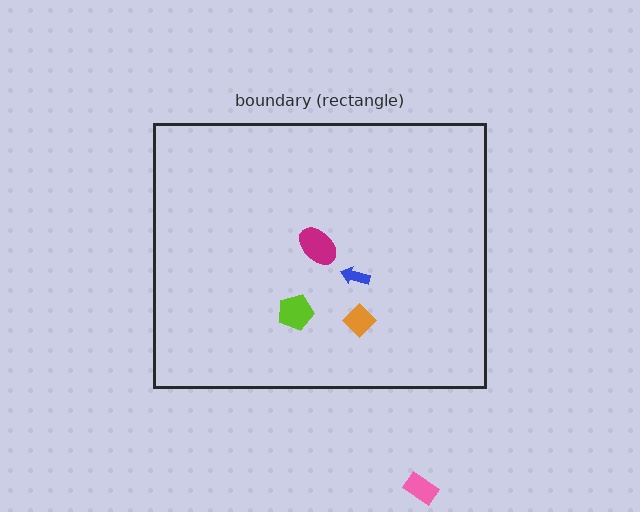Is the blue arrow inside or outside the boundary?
Inside.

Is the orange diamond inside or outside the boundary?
Inside.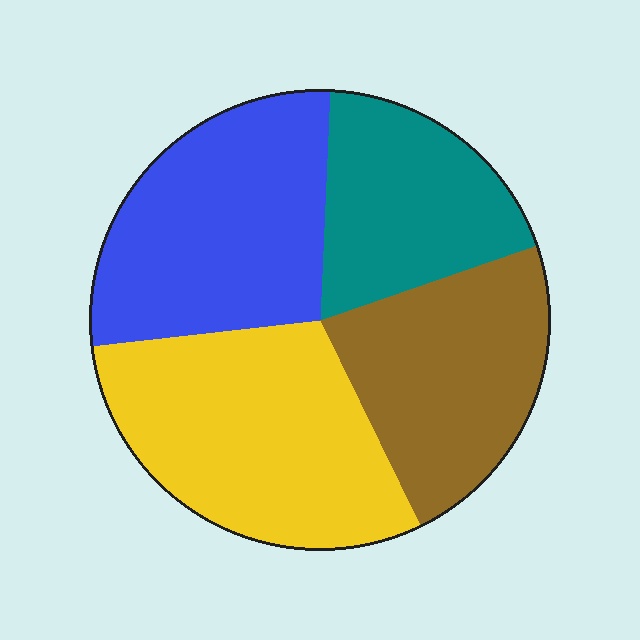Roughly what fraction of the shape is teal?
Teal takes up less than a quarter of the shape.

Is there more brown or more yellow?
Yellow.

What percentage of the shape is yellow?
Yellow covers around 30% of the shape.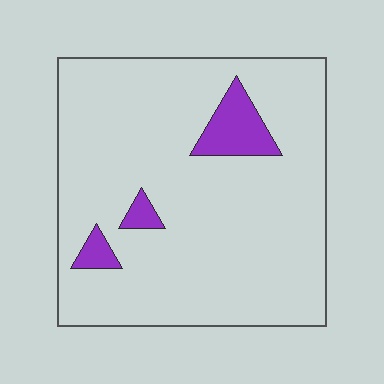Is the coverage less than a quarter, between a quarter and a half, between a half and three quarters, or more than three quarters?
Less than a quarter.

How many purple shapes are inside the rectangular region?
3.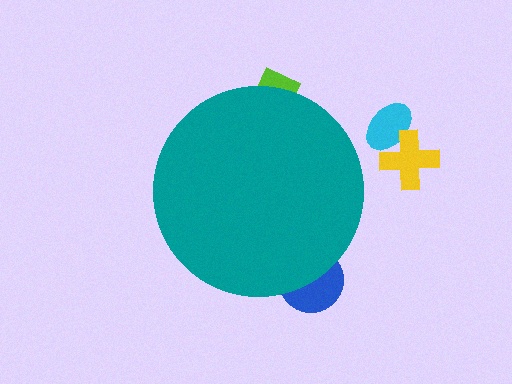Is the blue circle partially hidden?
Yes, the blue circle is partially hidden behind the teal circle.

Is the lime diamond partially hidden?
Yes, the lime diamond is partially hidden behind the teal circle.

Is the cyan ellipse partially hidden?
No, the cyan ellipse is fully visible.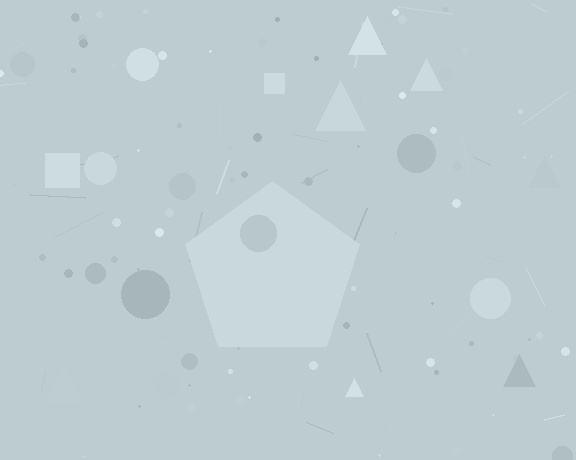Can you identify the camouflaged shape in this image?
The camouflaged shape is a pentagon.